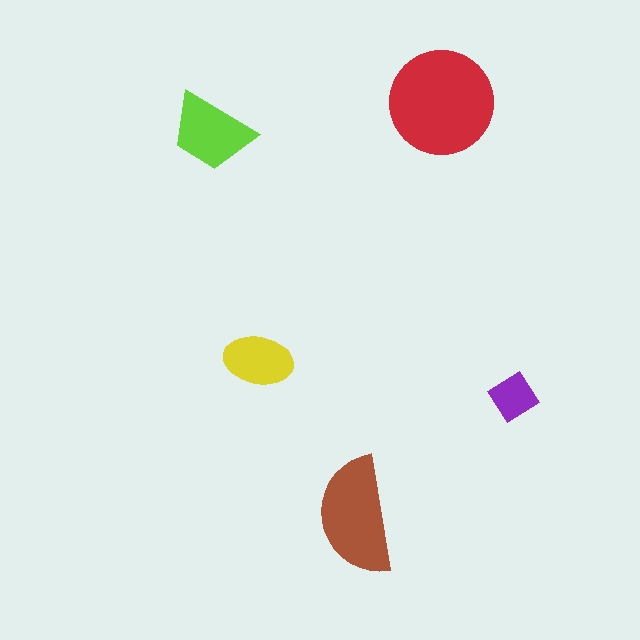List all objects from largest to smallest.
The red circle, the brown semicircle, the lime trapezoid, the yellow ellipse, the purple diamond.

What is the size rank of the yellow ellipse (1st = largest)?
4th.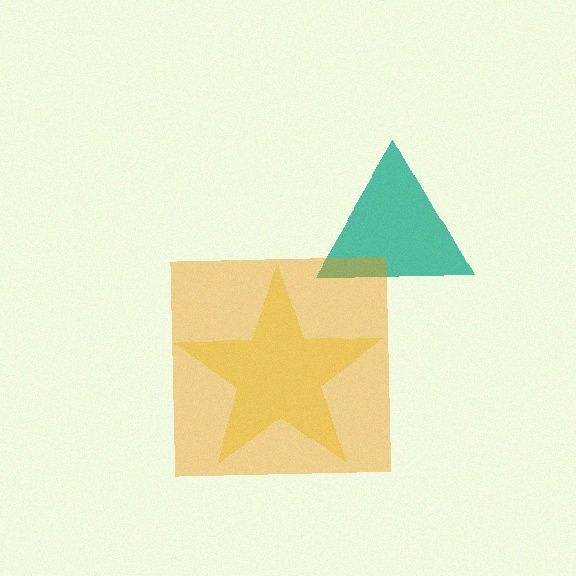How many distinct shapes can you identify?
There are 3 distinct shapes: a yellow star, a teal triangle, an orange square.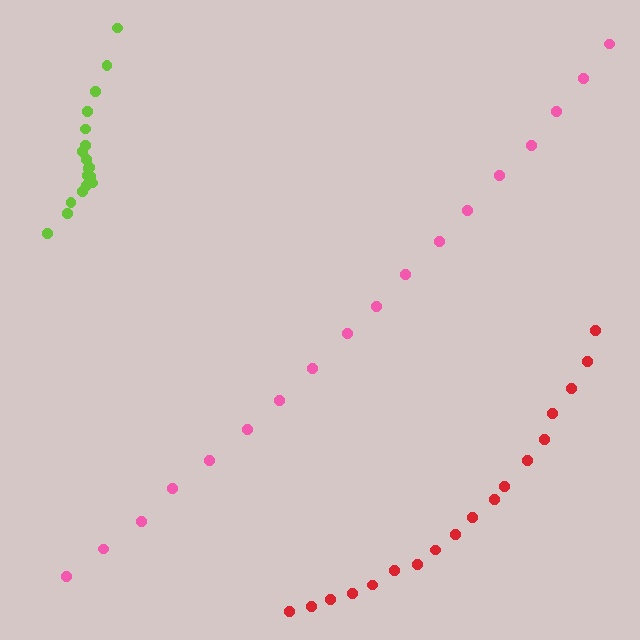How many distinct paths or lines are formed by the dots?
There are 3 distinct paths.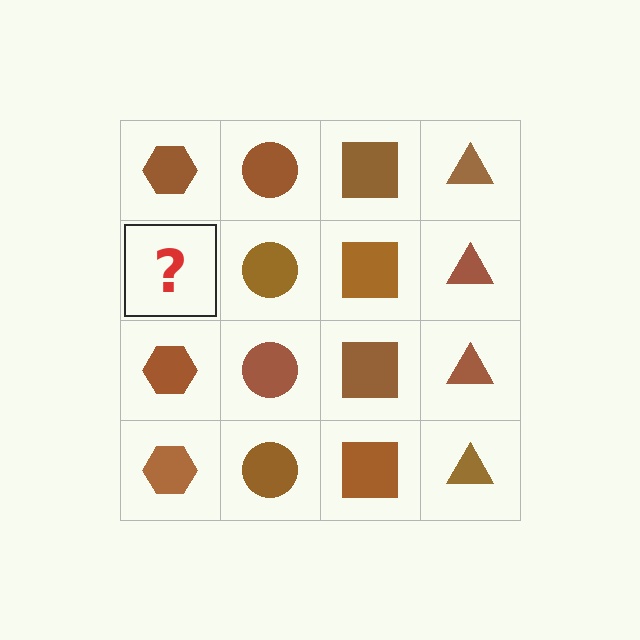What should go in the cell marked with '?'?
The missing cell should contain a brown hexagon.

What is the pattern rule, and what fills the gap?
The rule is that each column has a consistent shape. The gap should be filled with a brown hexagon.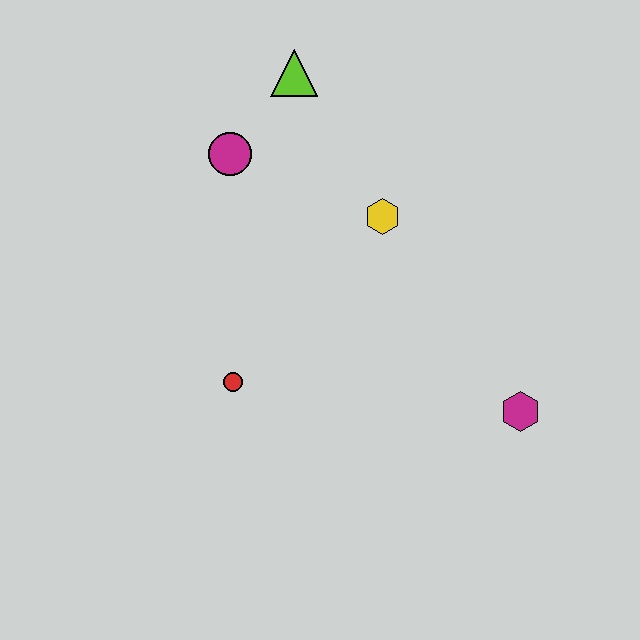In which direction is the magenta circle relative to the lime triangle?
The magenta circle is below the lime triangle.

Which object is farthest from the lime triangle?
The magenta hexagon is farthest from the lime triangle.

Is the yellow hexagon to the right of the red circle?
Yes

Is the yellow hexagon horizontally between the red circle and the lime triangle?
No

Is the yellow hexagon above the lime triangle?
No